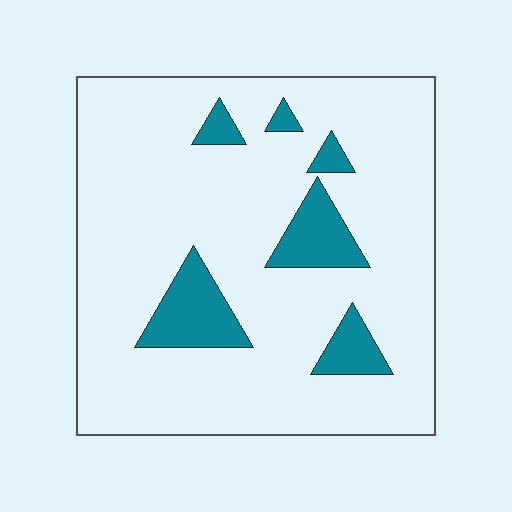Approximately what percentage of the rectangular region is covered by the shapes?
Approximately 15%.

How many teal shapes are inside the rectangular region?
6.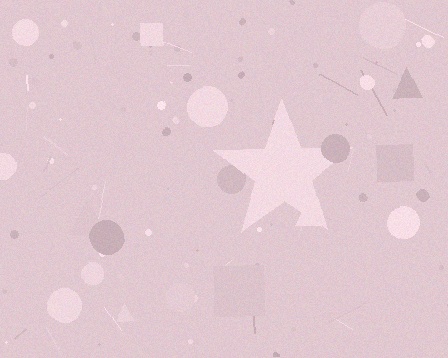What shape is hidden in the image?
A star is hidden in the image.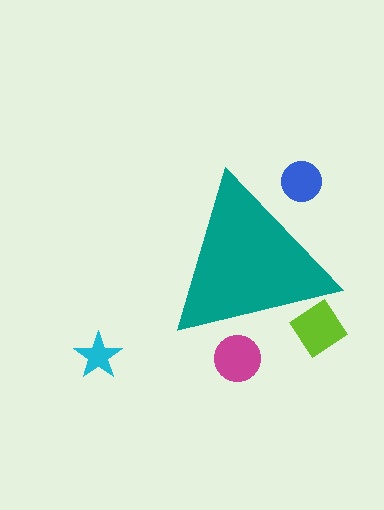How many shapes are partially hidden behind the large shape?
3 shapes are partially hidden.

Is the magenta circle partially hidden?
Yes, the magenta circle is partially hidden behind the teal triangle.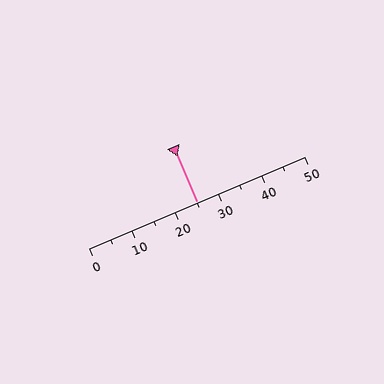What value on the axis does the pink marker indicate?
The marker indicates approximately 25.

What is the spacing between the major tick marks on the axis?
The major ticks are spaced 10 apart.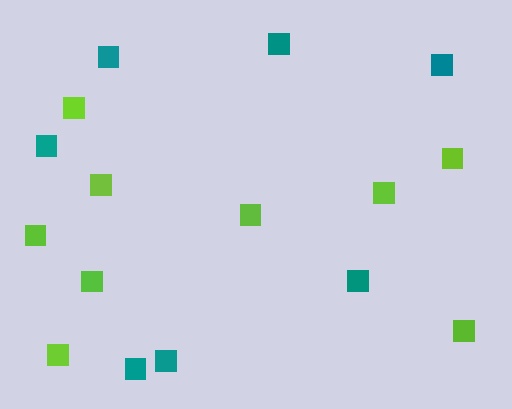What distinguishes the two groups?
There are 2 groups: one group of teal squares (7) and one group of lime squares (9).